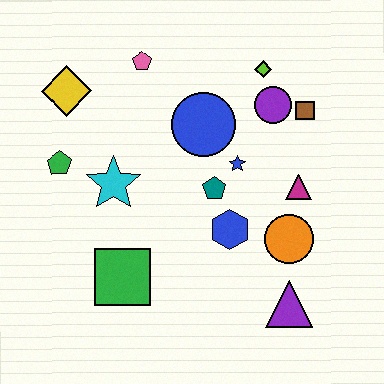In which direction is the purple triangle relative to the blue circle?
The purple triangle is below the blue circle.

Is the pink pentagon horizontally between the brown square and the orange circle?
No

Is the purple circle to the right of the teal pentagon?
Yes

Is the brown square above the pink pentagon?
No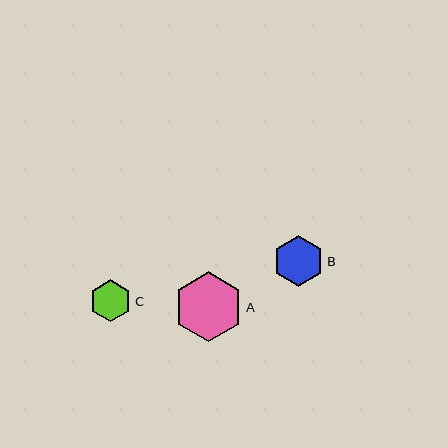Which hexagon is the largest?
Hexagon A is the largest with a size of approximately 70 pixels.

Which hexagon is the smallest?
Hexagon C is the smallest with a size of approximately 42 pixels.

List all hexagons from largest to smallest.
From largest to smallest: A, B, C.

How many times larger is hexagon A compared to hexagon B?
Hexagon A is approximately 1.4 times the size of hexagon B.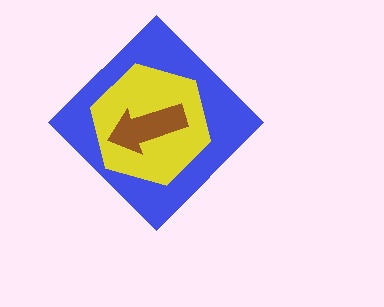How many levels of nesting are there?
3.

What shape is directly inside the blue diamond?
The yellow hexagon.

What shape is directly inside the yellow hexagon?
The brown arrow.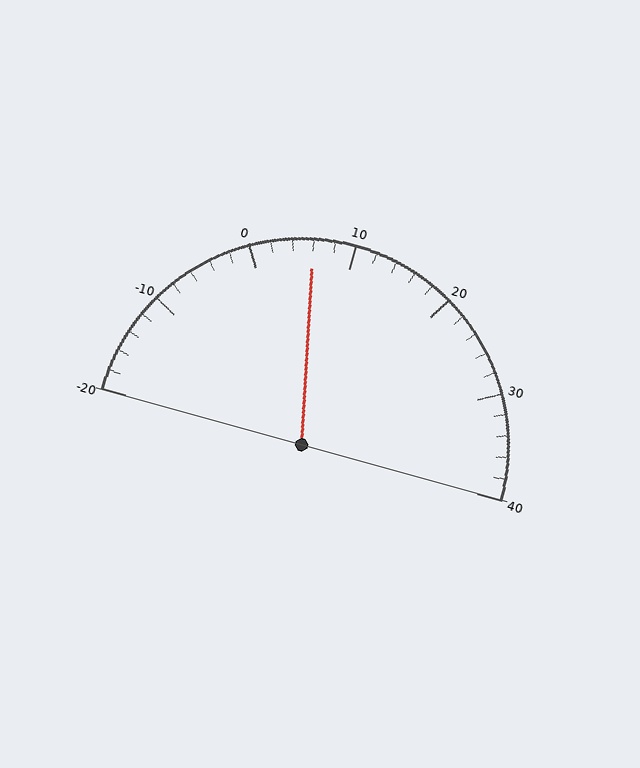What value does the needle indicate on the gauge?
The needle indicates approximately 6.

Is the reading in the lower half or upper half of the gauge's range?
The reading is in the lower half of the range (-20 to 40).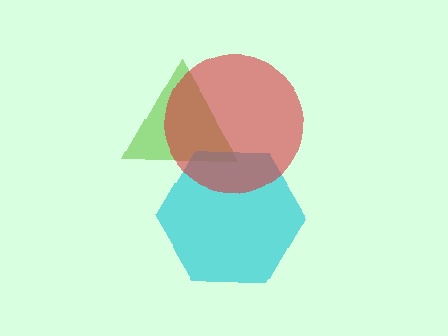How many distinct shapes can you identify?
There are 3 distinct shapes: a lime triangle, a cyan hexagon, a red circle.